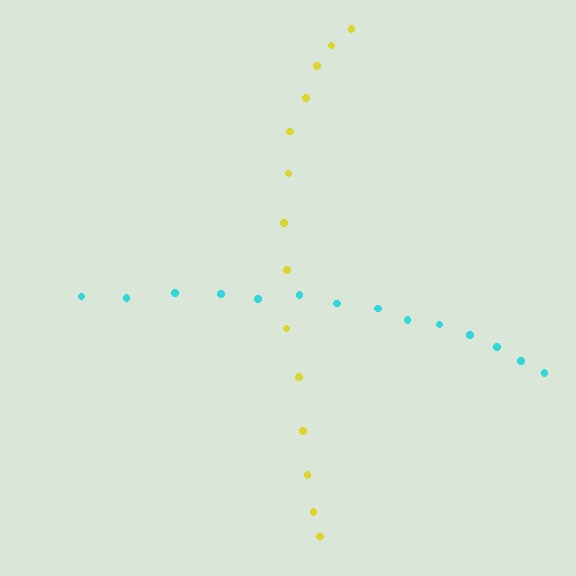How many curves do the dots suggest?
There are 2 distinct paths.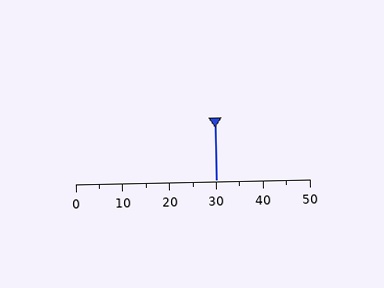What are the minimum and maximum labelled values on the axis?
The axis runs from 0 to 50.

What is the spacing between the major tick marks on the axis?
The major ticks are spaced 10 apart.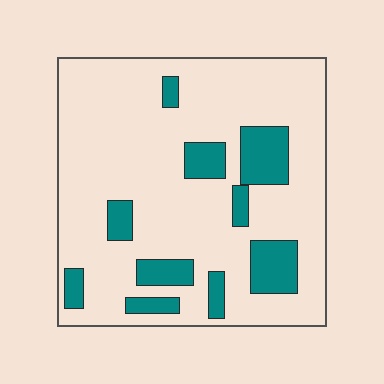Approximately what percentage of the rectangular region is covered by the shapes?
Approximately 20%.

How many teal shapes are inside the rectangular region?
10.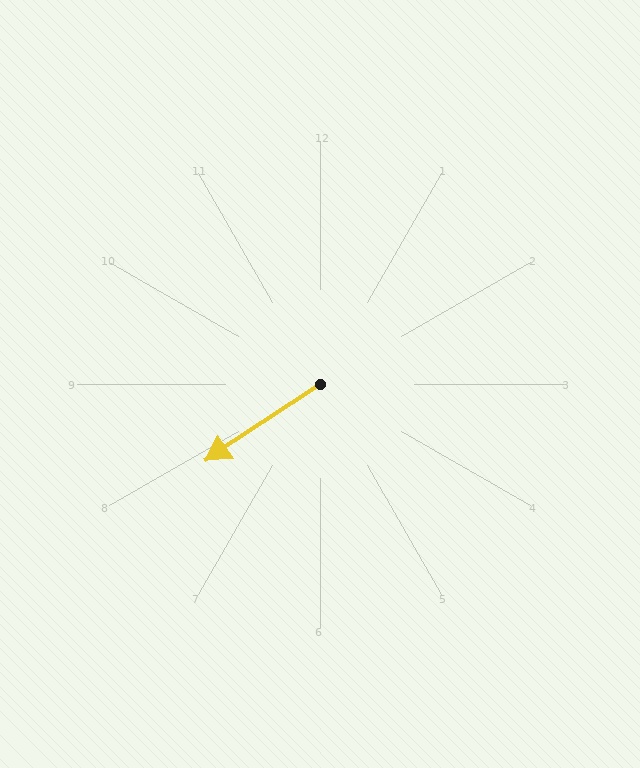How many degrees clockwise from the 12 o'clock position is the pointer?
Approximately 236 degrees.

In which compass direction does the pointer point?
Southwest.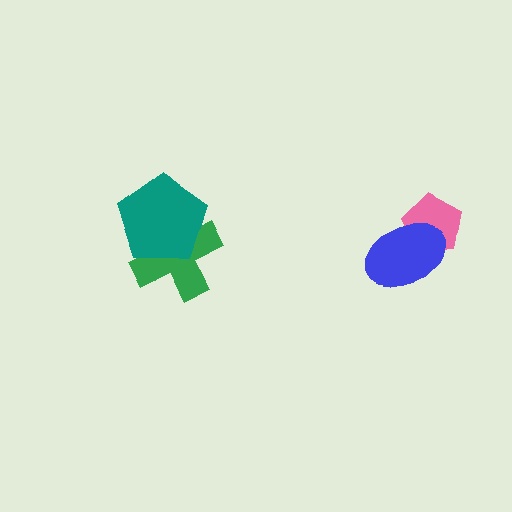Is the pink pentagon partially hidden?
Yes, it is partially covered by another shape.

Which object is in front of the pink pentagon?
The blue ellipse is in front of the pink pentagon.